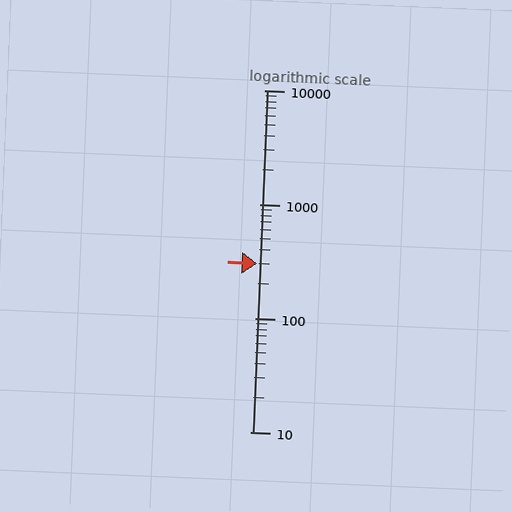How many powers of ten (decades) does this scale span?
The scale spans 3 decades, from 10 to 10000.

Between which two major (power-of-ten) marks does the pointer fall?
The pointer is between 100 and 1000.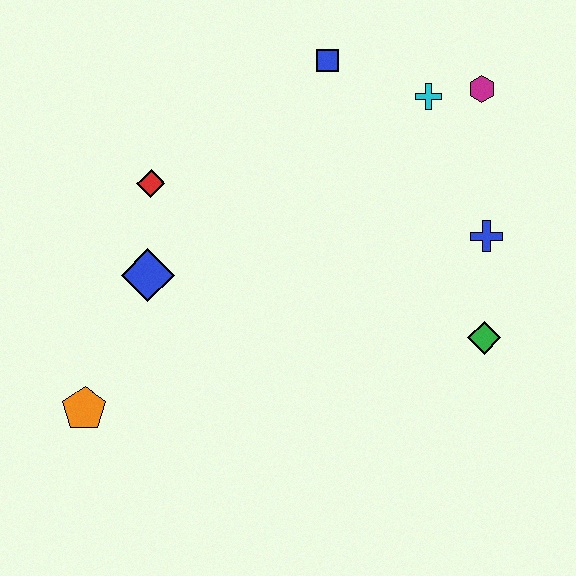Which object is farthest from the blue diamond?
The magenta hexagon is farthest from the blue diamond.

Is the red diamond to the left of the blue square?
Yes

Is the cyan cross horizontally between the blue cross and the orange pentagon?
Yes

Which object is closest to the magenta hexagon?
The cyan cross is closest to the magenta hexagon.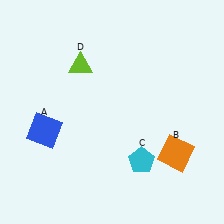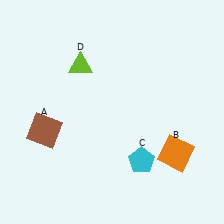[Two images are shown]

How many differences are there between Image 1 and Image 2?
There is 1 difference between the two images.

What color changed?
The square (A) changed from blue in Image 1 to brown in Image 2.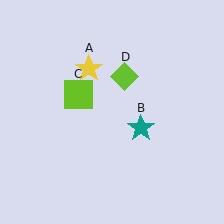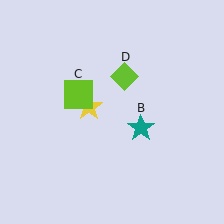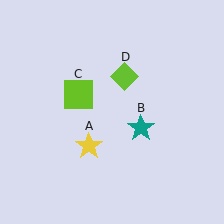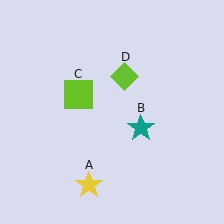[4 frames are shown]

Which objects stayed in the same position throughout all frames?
Teal star (object B) and lime square (object C) and lime diamond (object D) remained stationary.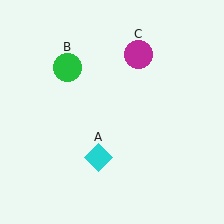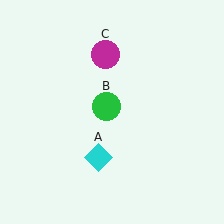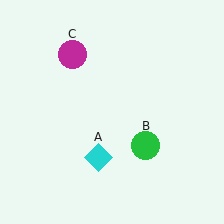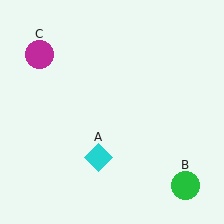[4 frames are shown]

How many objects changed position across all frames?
2 objects changed position: green circle (object B), magenta circle (object C).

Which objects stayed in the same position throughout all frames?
Cyan diamond (object A) remained stationary.